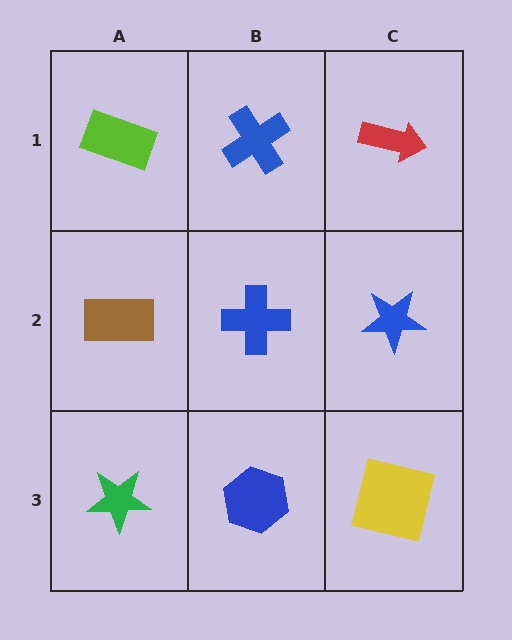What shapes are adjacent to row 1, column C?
A blue star (row 2, column C), a blue cross (row 1, column B).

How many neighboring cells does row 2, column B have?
4.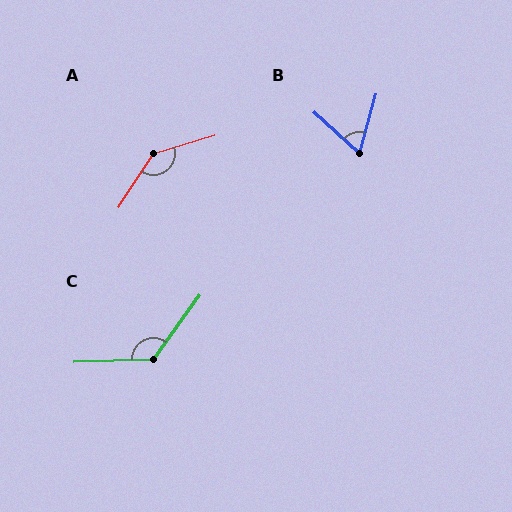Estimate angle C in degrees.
Approximately 127 degrees.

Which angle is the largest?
A, at approximately 140 degrees.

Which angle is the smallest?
B, at approximately 63 degrees.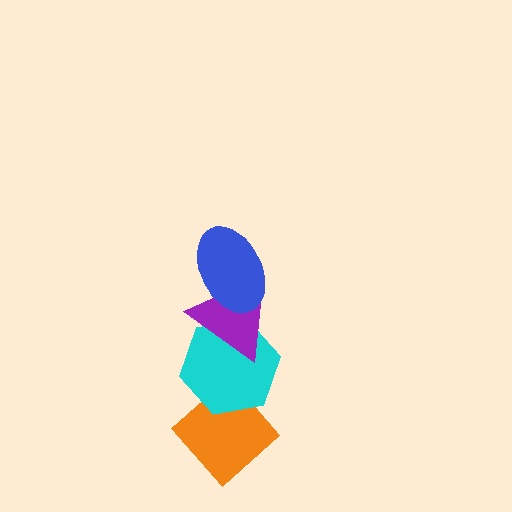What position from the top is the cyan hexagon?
The cyan hexagon is 3rd from the top.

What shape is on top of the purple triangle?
The blue ellipse is on top of the purple triangle.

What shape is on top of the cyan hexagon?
The purple triangle is on top of the cyan hexagon.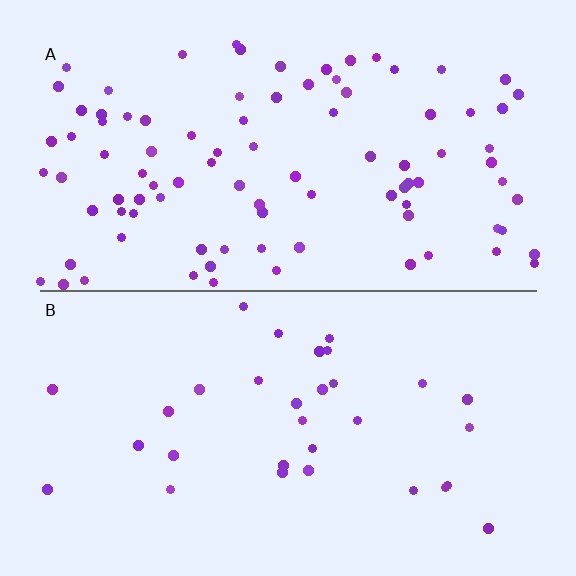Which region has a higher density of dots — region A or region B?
A (the top).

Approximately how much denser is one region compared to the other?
Approximately 2.9× — region A over region B.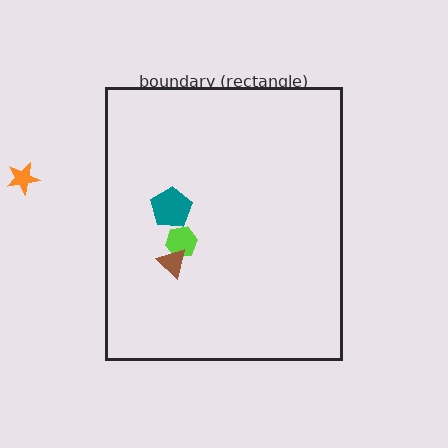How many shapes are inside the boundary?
3 inside, 1 outside.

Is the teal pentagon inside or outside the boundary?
Inside.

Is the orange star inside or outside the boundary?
Outside.